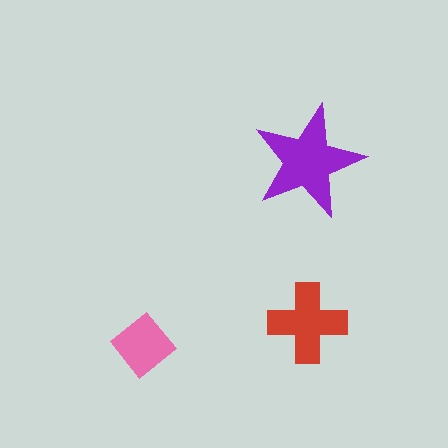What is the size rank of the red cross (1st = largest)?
2nd.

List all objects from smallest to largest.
The pink diamond, the red cross, the purple star.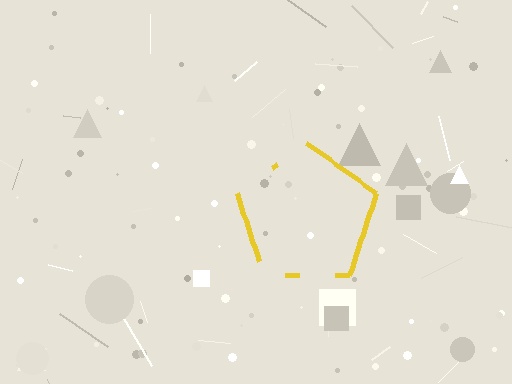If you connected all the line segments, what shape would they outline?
They would outline a pentagon.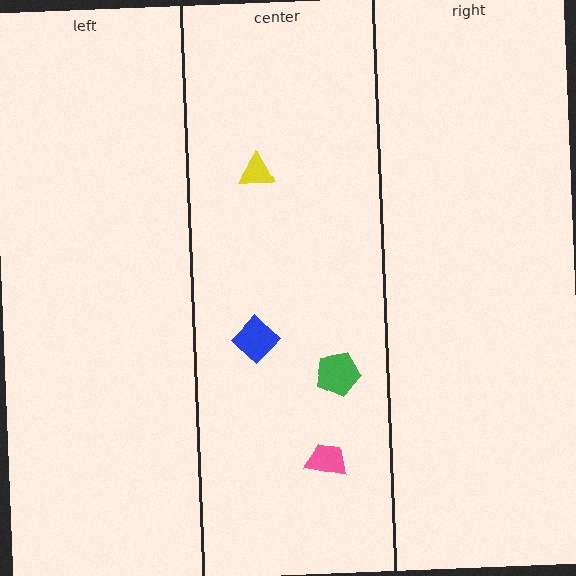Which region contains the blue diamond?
The center region.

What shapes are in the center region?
The green pentagon, the blue diamond, the yellow triangle, the pink trapezoid.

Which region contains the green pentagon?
The center region.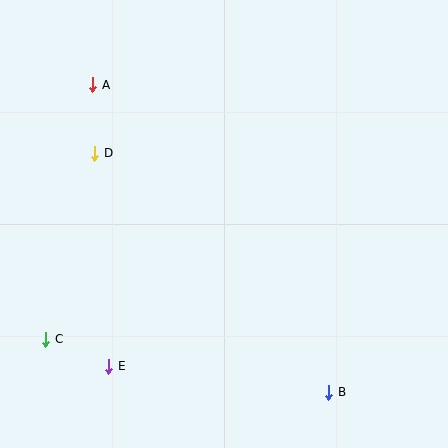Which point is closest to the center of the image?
Point D at (95, 153) is closest to the center.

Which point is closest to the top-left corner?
Point A is closest to the top-left corner.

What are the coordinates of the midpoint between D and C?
The midpoint between D and C is at (70, 246).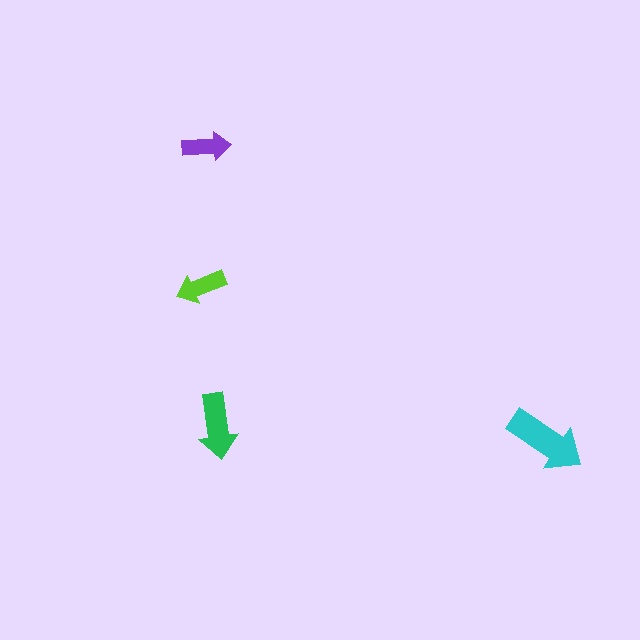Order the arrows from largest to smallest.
the cyan one, the green one, the lime one, the purple one.